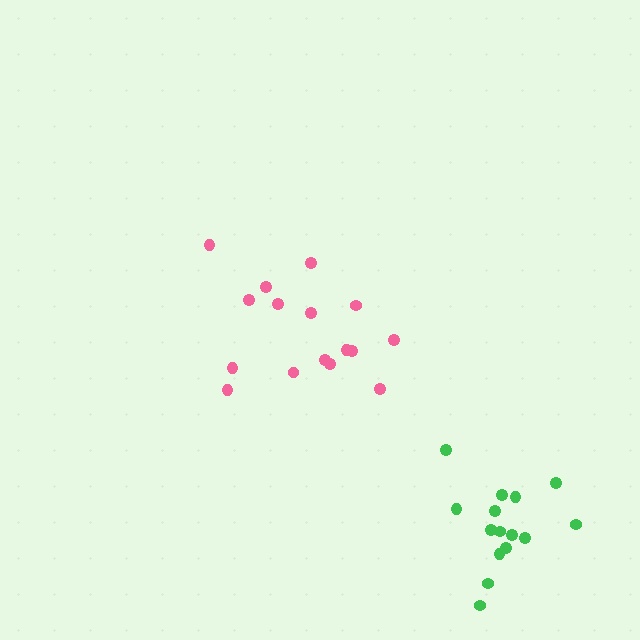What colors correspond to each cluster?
The clusters are colored: green, pink.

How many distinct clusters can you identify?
There are 2 distinct clusters.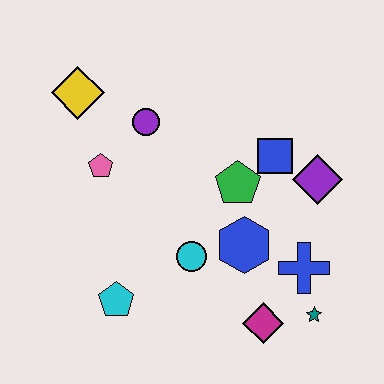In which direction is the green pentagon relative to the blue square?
The green pentagon is to the left of the blue square.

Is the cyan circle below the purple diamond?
Yes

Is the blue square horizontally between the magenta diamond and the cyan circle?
No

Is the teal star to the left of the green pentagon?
No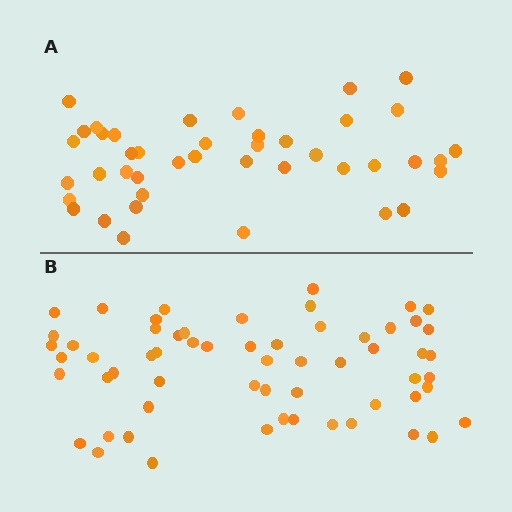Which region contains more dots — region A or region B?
Region B (the bottom region) has more dots.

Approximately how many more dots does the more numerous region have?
Region B has approximately 20 more dots than region A.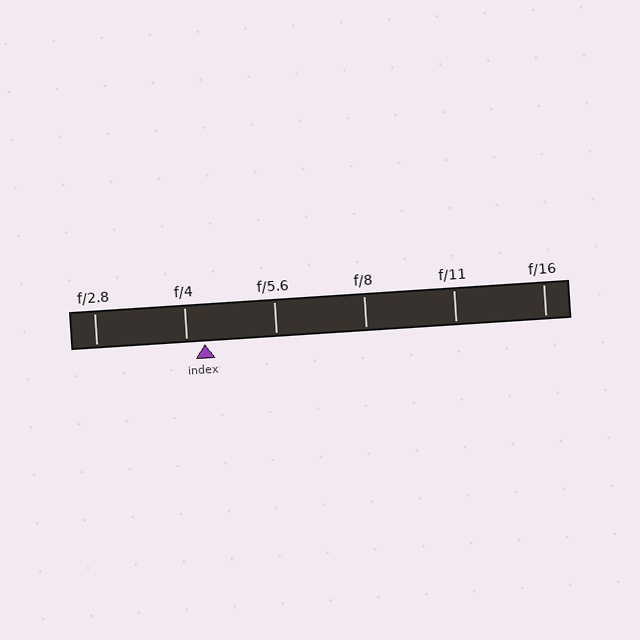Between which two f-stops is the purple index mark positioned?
The index mark is between f/4 and f/5.6.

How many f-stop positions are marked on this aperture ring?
There are 6 f-stop positions marked.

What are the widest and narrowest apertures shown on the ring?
The widest aperture shown is f/2.8 and the narrowest is f/16.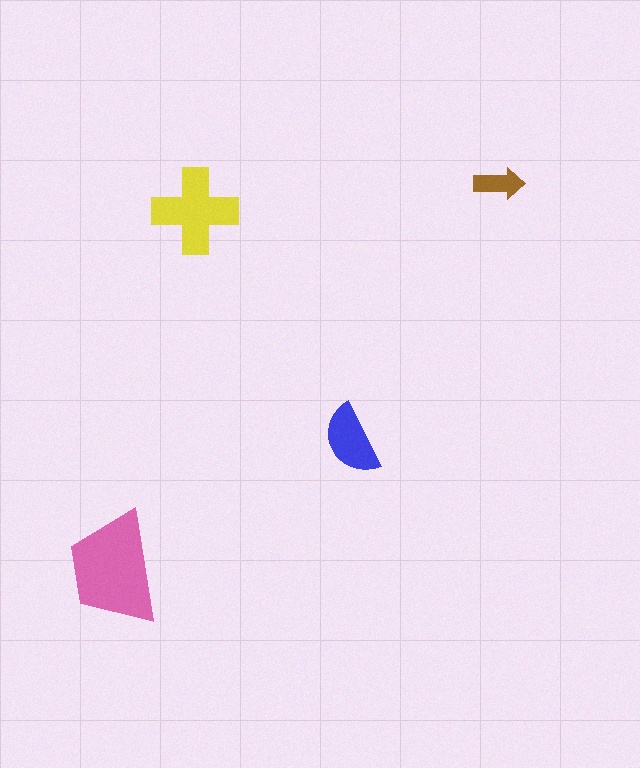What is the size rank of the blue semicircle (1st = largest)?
3rd.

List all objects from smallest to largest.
The brown arrow, the blue semicircle, the yellow cross, the pink trapezoid.